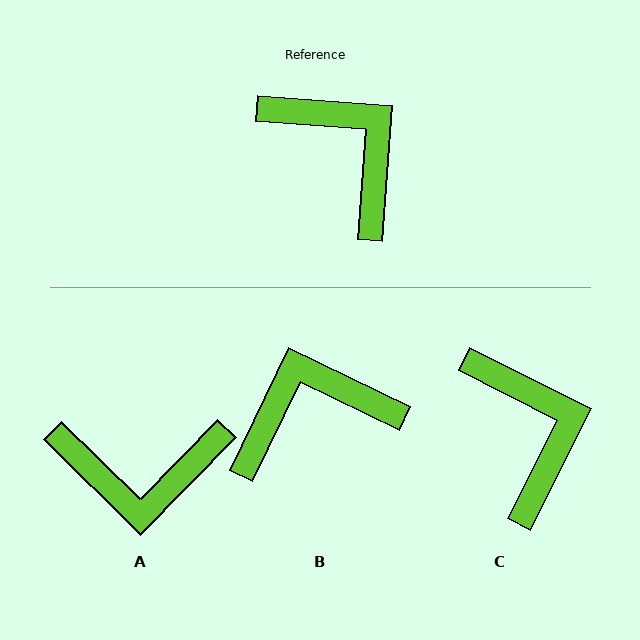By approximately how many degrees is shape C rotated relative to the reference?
Approximately 22 degrees clockwise.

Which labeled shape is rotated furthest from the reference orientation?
A, about 130 degrees away.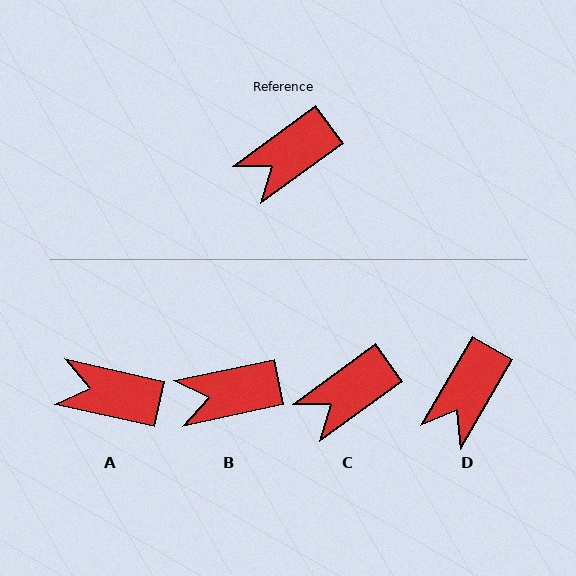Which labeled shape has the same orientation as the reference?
C.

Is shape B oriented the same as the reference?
No, it is off by about 24 degrees.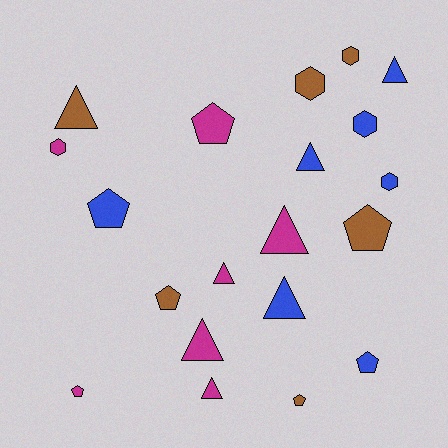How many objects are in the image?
There are 20 objects.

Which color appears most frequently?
Magenta, with 7 objects.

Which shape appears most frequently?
Triangle, with 8 objects.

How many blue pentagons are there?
There are 2 blue pentagons.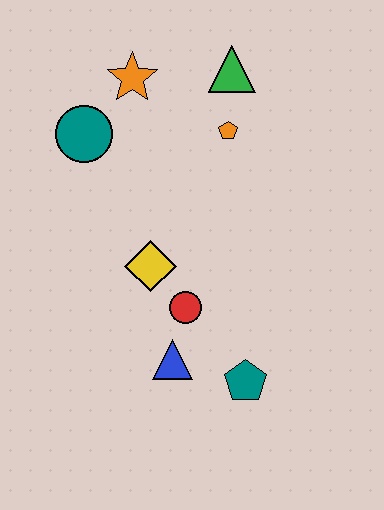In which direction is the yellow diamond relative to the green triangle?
The yellow diamond is below the green triangle.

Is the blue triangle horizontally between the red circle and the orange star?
Yes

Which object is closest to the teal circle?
The orange star is closest to the teal circle.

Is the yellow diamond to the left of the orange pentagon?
Yes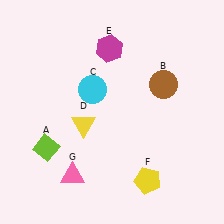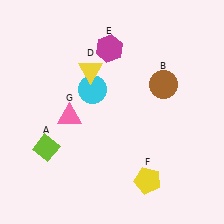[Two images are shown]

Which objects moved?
The objects that moved are: the yellow triangle (D), the pink triangle (G).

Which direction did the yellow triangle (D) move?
The yellow triangle (D) moved up.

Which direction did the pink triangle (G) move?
The pink triangle (G) moved up.